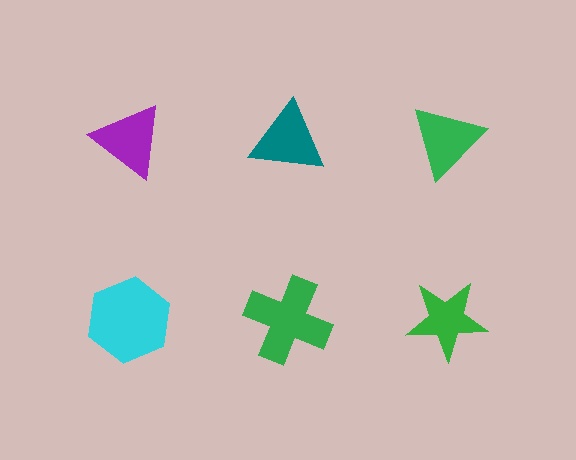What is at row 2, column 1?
A cyan hexagon.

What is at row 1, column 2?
A teal triangle.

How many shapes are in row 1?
3 shapes.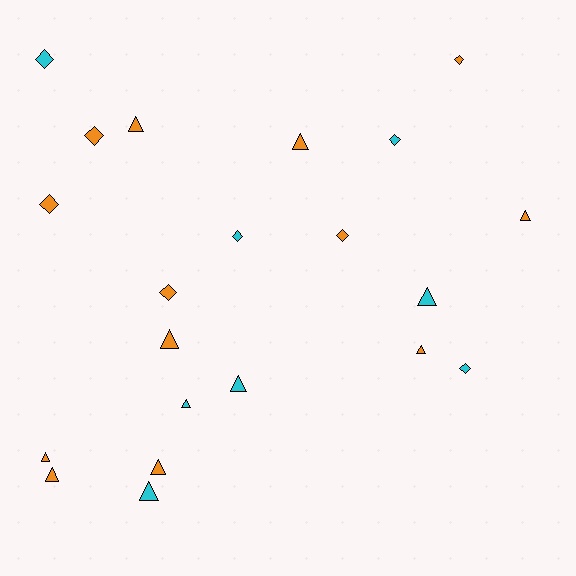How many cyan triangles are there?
There are 4 cyan triangles.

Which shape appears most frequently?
Triangle, with 12 objects.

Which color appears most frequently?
Orange, with 13 objects.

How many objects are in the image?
There are 21 objects.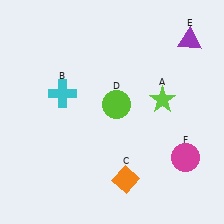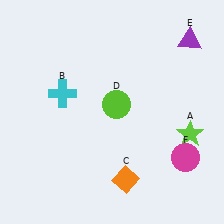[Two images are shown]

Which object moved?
The lime star (A) moved down.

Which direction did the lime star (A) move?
The lime star (A) moved down.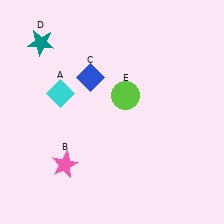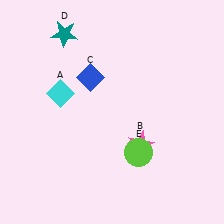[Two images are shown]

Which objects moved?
The objects that moved are: the pink star (B), the teal star (D), the lime circle (E).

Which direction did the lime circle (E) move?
The lime circle (E) moved down.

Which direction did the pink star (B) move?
The pink star (B) moved right.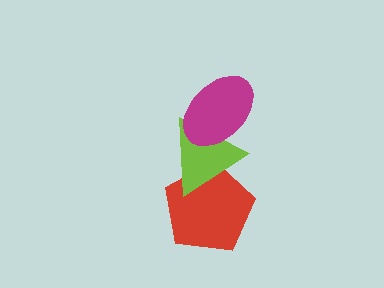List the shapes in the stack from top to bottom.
From top to bottom: the magenta ellipse, the lime triangle, the red pentagon.